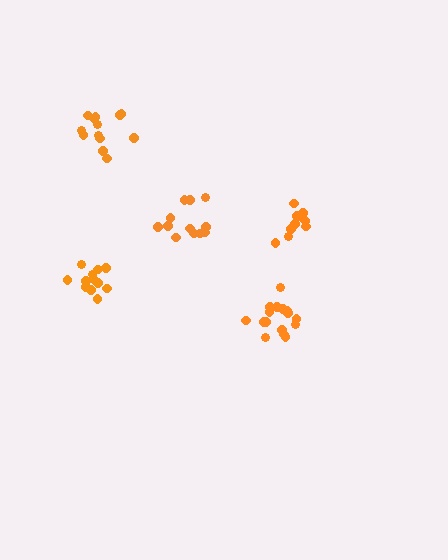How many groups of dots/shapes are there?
There are 5 groups.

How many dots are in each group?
Group 1: 13 dots, Group 2: 10 dots, Group 3: 12 dots, Group 4: 16 dots, Group 5: 13 dots (64 total).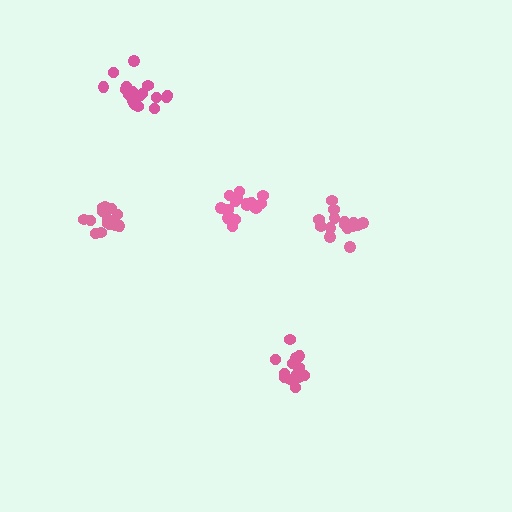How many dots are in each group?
Group 1: 15 dots, Group 2: 14 dots, Group 3: 17 dots, Group 4: 17 dots, Group 5: 17 dots (80 total).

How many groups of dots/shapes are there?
There are 5 groups.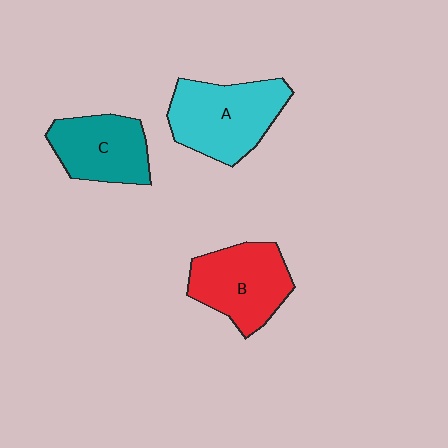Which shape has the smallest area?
Shape C (teal).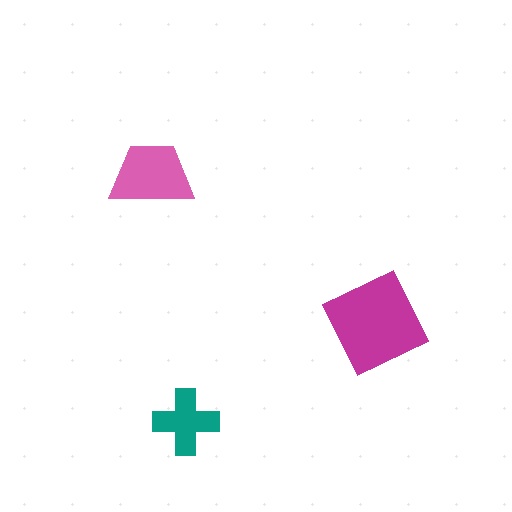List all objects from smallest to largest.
The teal cross, the pink trapezoid, the magenta diamond.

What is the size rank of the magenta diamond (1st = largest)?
1st.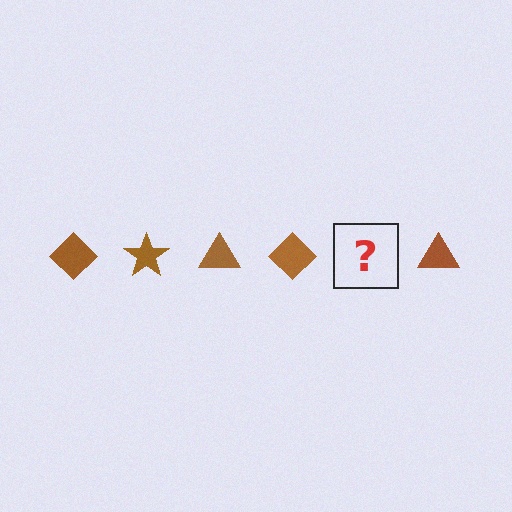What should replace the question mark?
The question mark should be replaced with a brown star.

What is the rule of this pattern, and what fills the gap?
The rule is that the pattern cycles through diamond, star, triangle shapes in brown. The gap should be filled with a brown star.